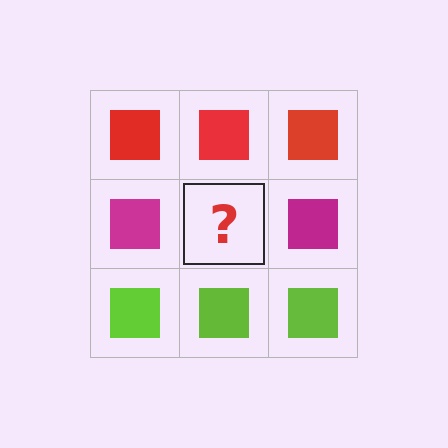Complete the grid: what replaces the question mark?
The question mark should be replaced with a magenta square.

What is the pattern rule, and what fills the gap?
The rule is that each row has a consistent color. The gap should be filled with a magenta square.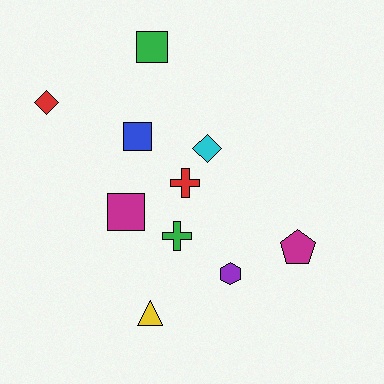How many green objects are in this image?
There are 2 green objects.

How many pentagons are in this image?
There is 1 pentagon.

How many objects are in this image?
There are 10 objects.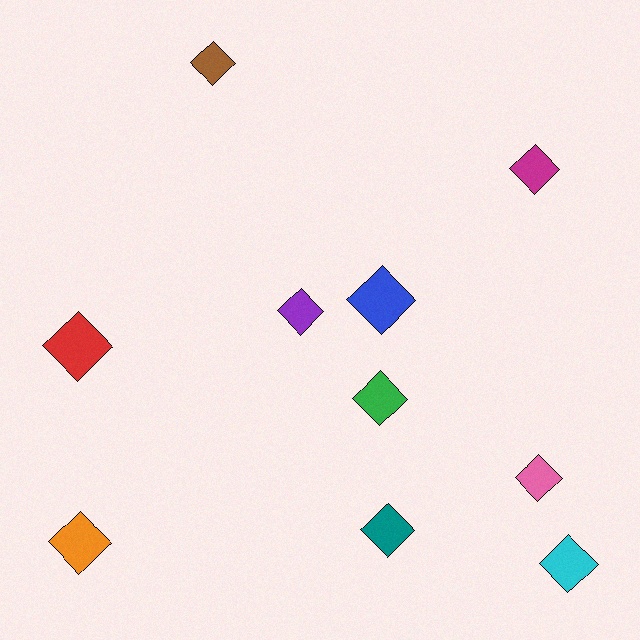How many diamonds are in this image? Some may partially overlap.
There are 10 diamonds.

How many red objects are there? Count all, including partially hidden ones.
There is 1 red object.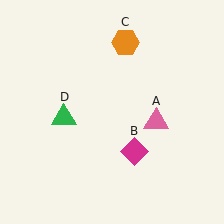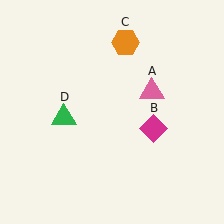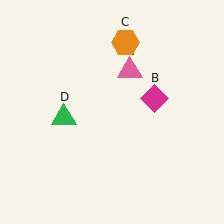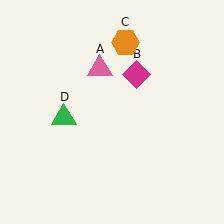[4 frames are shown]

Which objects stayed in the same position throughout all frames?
Orange hexagon (object C) and green triangle (object D) remained stationary.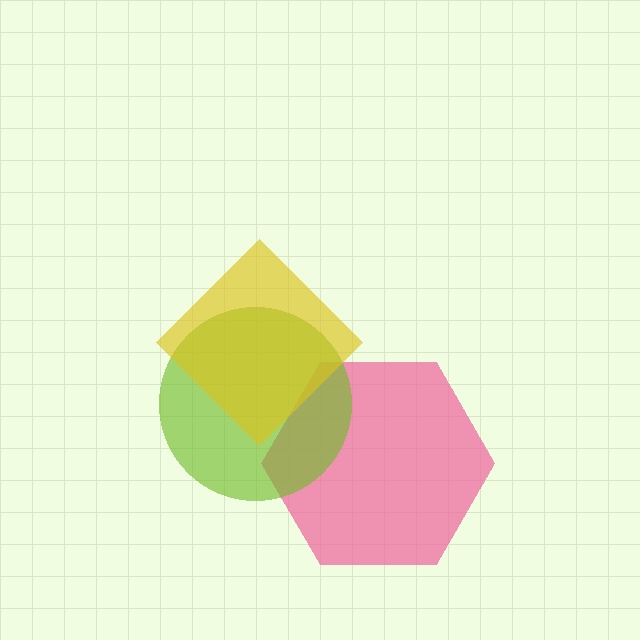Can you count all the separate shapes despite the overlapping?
Yes, there are 3 separate shapes.